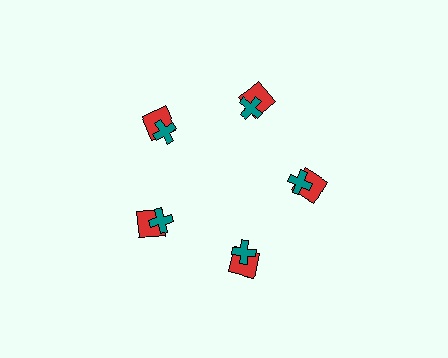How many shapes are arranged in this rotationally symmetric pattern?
There are 10 shapes, arranged in 5 groups of 2.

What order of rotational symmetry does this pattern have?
This pattern has 5-fold rotational symmetry.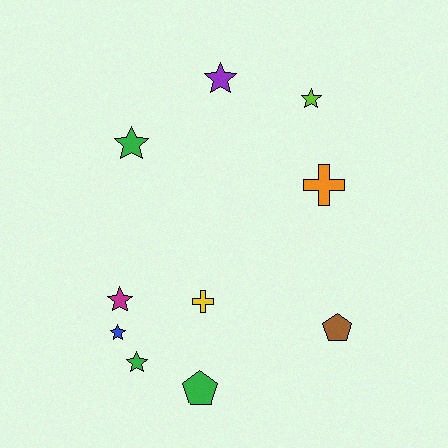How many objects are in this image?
There are 10 objects.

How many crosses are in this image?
There are 2 crosses.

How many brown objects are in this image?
There is 1 brown object.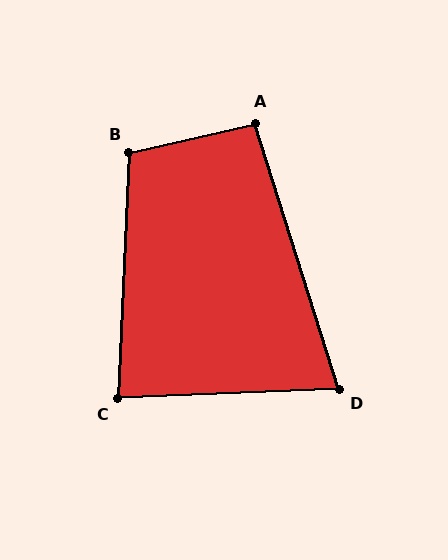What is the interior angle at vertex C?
Approximately 85 degrees (approximately right).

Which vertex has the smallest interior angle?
D, at approximately 75 degrees.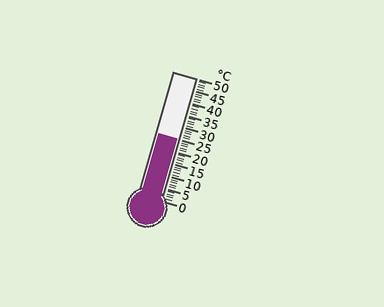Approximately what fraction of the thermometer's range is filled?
The thermometer is filled to approximately 50% of its range.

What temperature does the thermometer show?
The thermometer shows approximately 25°C.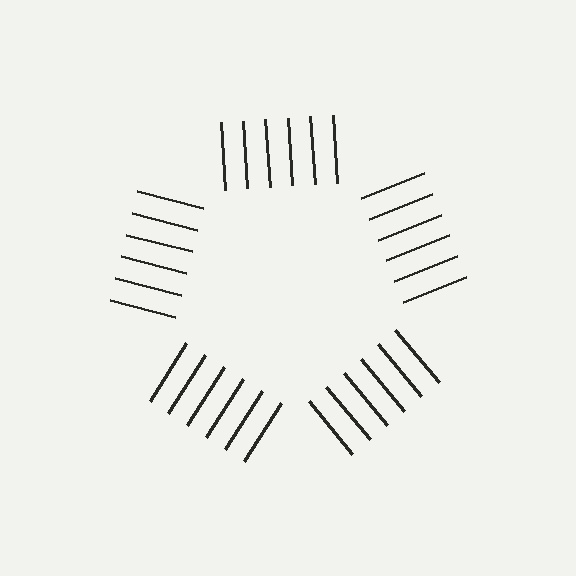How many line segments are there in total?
30 — 6 along each of the 5 edges.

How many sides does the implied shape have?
5 sides — the line-ends trace a pentagon.